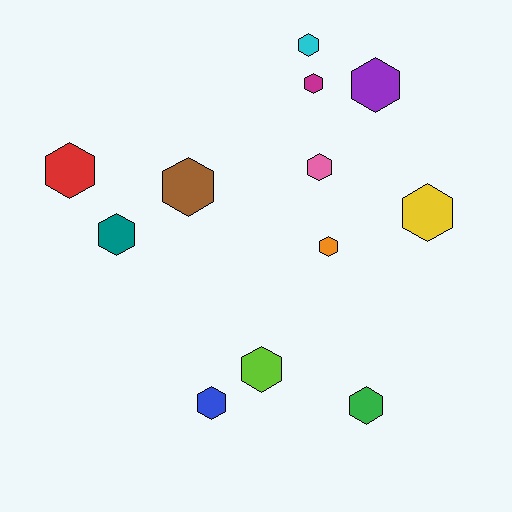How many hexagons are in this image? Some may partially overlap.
There are 12 hexagons.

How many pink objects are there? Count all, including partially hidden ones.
There is 1 pink object.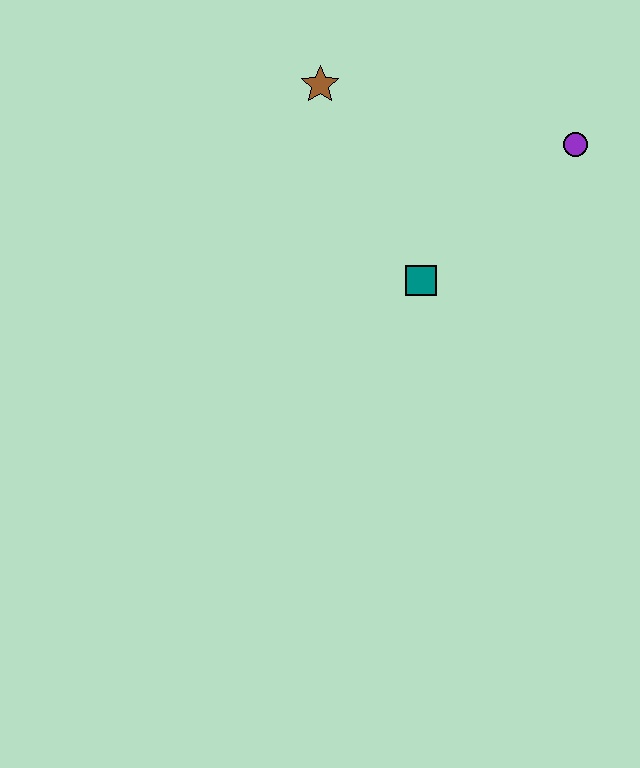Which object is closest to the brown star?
The teal square is closest to the brown star.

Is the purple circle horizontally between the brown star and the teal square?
No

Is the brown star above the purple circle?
Yes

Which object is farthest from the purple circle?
The brown star is farthest from the purple circle.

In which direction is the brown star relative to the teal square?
The brown star is above the teal square.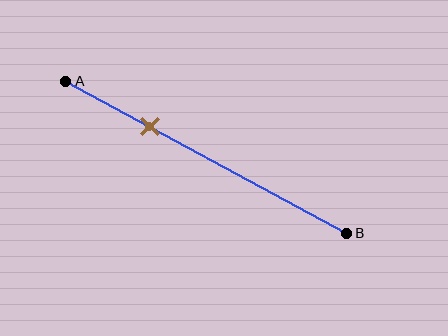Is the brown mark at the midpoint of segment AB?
No, the mark is at about 30% from A, not at the 50% midpoint.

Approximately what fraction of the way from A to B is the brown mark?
The brown mark is approximately 30% of the way from A to B.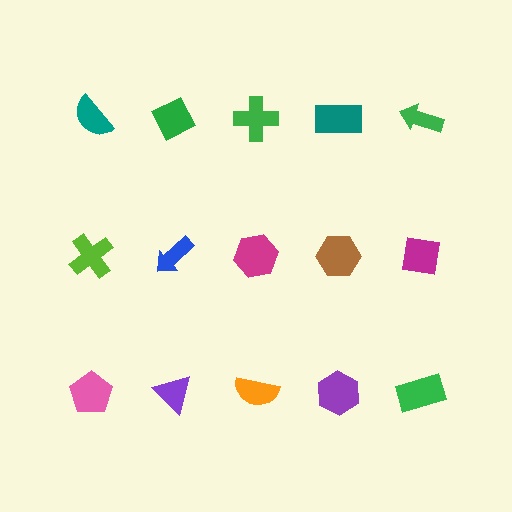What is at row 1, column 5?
A green arrow.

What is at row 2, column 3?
A magenta hexagon.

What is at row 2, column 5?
A magenta square.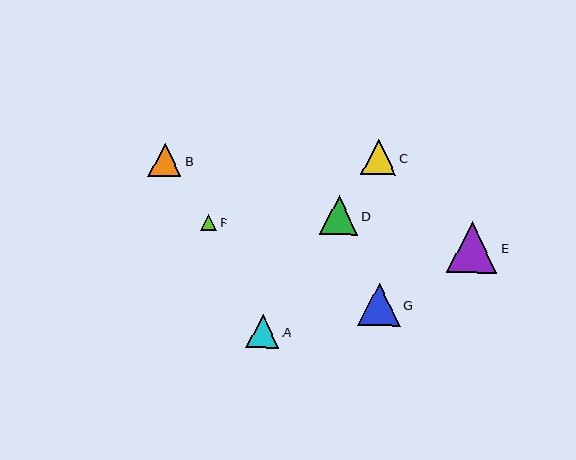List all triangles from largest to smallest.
From largest to smallest: E, G, D, C, A, B, F.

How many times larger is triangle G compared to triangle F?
Triangle G is approximately 2.6 times the size of triangle F.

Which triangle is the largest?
Triangle E is the largest with a size of approximately 51 pixels.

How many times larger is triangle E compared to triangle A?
Triangle E is approximately 1.5 times the size of triangle A.